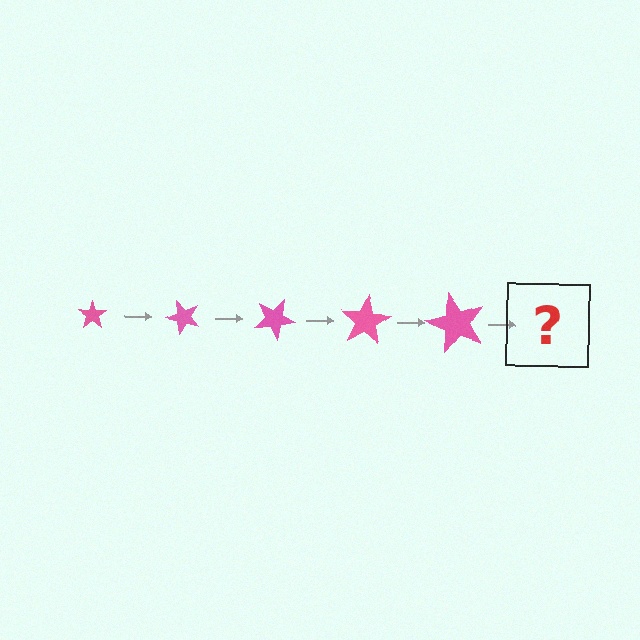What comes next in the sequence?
The next element should be a star, larger than the previous one and rotated 250 degrees from the start.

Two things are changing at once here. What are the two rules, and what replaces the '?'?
The two rules are that the star grows larger each step and it rotates 50 degrees each step. The '?' should be a star, larger than the previous one and rotated 250 degrees from the start.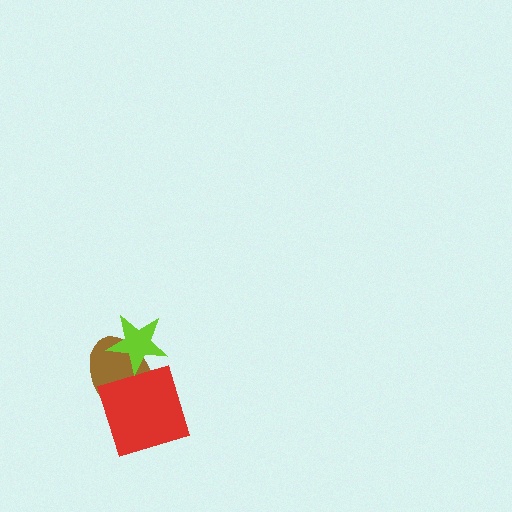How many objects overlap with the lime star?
1 object overlaps with the lime star.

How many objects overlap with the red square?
1 object overlaps with the red square.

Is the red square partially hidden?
No, no other shape covers it.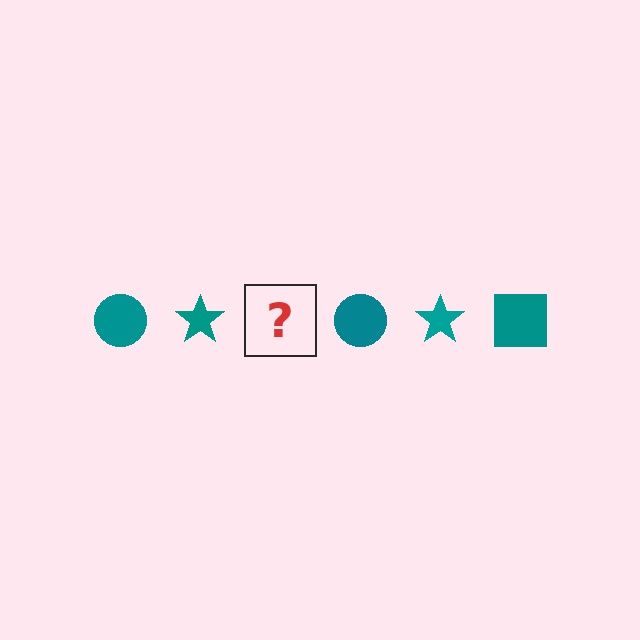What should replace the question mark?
The question mark should be replaced with a teal square.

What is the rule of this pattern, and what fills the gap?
The rule is that the pattern cycles through circle, star, square shapes in teal. The gap should be filled with a teal square.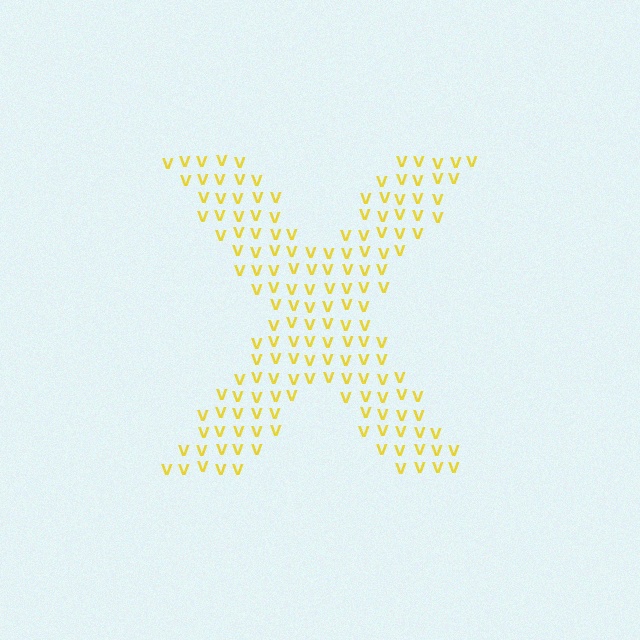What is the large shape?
The large shape is the letter X.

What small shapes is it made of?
It is made of small letter V's.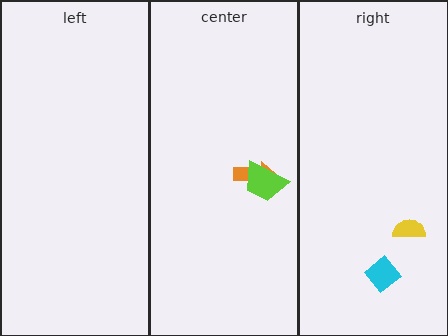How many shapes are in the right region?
2.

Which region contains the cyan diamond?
The right region.